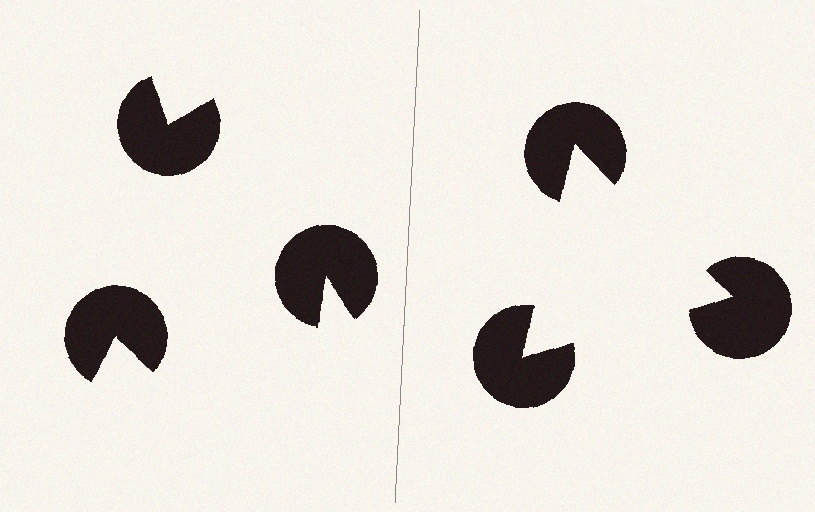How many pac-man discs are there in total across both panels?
6 — 3 on each side.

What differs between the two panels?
The pac-man discs are positioned identically on both sides; only the wedge orientations differ. On the right they align to a triangle; on the left they are misaligned.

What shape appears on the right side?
An illusory triangle.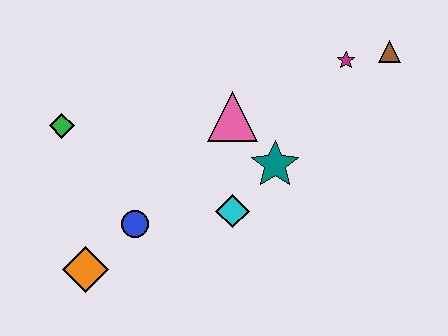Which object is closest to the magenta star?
The brown triangle is closest to the magenta star.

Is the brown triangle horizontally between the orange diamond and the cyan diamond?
No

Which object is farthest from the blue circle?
The brown triangle is farthest from the blue circle.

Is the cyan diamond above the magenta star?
No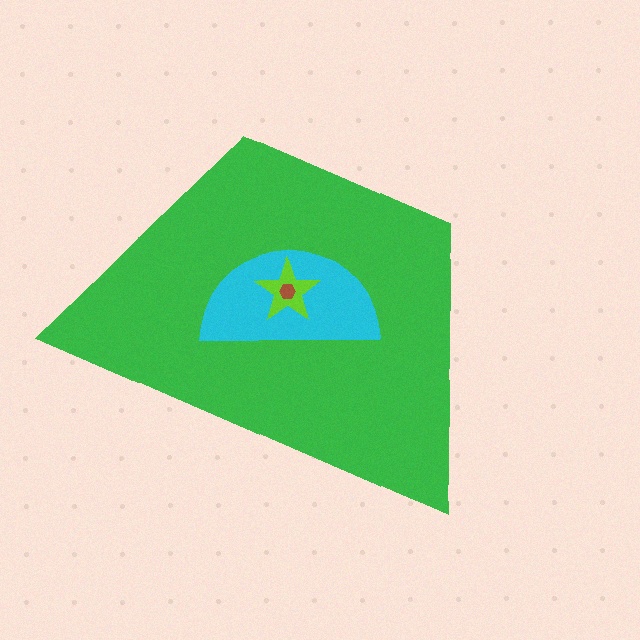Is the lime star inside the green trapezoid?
Yes.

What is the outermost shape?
The green trapezoid.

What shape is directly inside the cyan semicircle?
The lime star.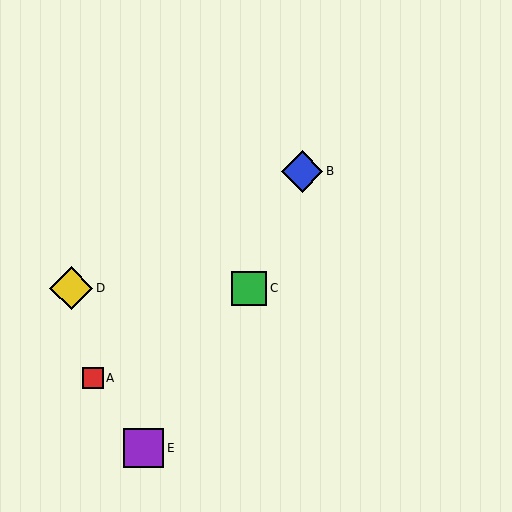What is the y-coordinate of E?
Object E is at y≈448.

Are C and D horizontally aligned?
Yes, both are at y≈288.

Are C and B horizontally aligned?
No, C is at y≈288 and B is at y≈171.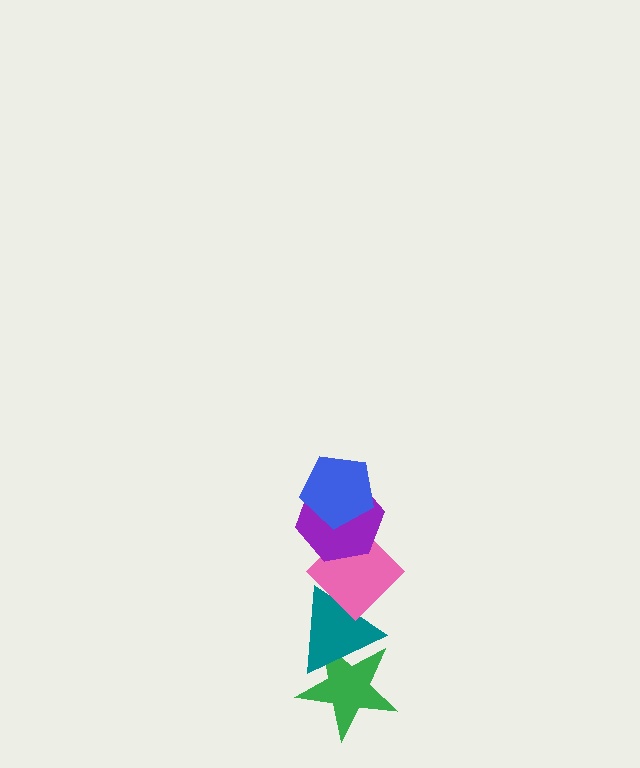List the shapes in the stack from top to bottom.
From top to bottom: the blue pentagon, the purple hexagon, the pink diamond, the teal triangle, the green star.